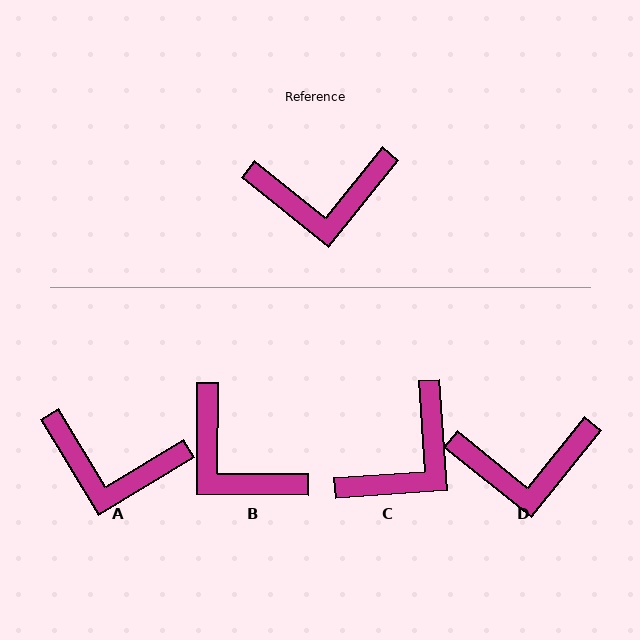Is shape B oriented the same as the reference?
No, it is off by about 52 degrees.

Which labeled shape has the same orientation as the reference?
D.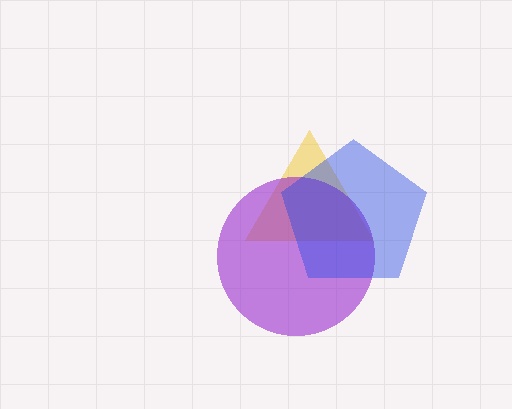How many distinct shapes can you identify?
There are 3 distinct shapes: a yellow triangle, a purple circle, a blue pentagon.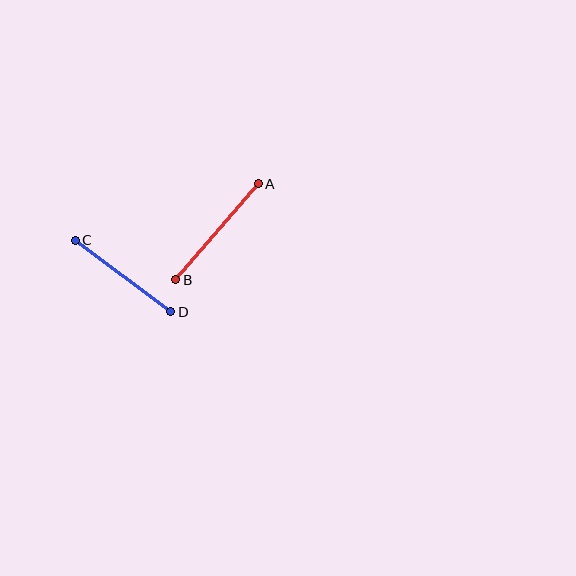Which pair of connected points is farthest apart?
Points A and B are farthest apart.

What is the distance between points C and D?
The distance is approximately 119 pixels.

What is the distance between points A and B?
The distance is approximately 127 pixels.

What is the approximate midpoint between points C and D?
The midpoint is at approximately (123, 276) pixels.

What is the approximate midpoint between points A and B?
The midpoint is at approximately (217, 232) pixels.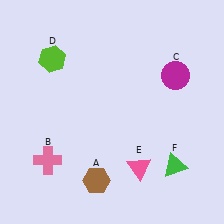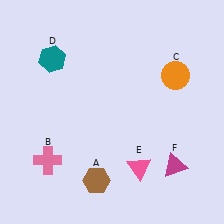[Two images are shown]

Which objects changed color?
C changed from magenta to orange. D changed from lime to teal. F changed from green to magenta.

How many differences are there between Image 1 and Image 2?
There are 3 differences between the two images.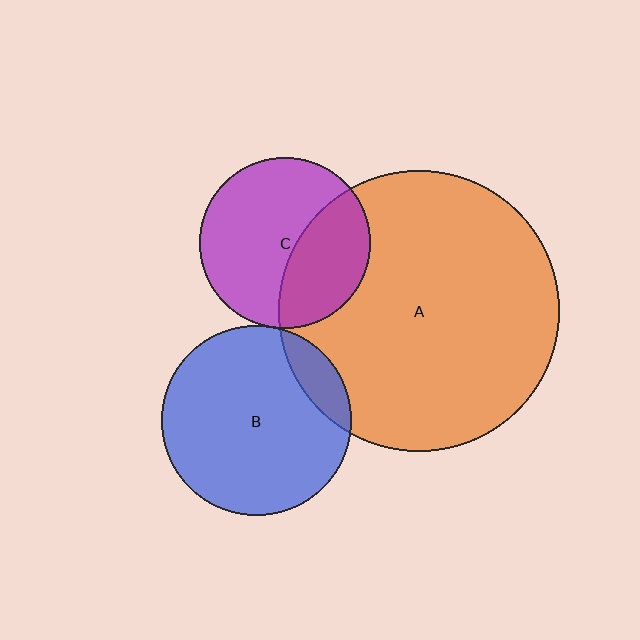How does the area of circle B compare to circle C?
Approximately 1.2 times.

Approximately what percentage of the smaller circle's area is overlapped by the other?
Approximately 10%.